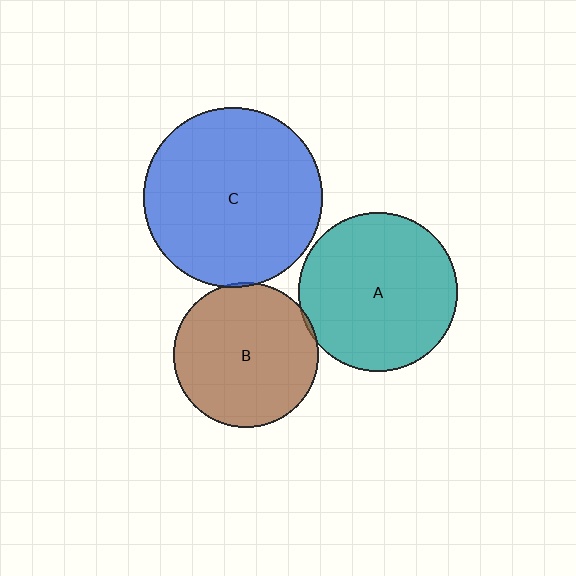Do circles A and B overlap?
Yes.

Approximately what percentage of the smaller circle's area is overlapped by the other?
Approximately 5%.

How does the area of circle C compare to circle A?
Approximately 1.3 times.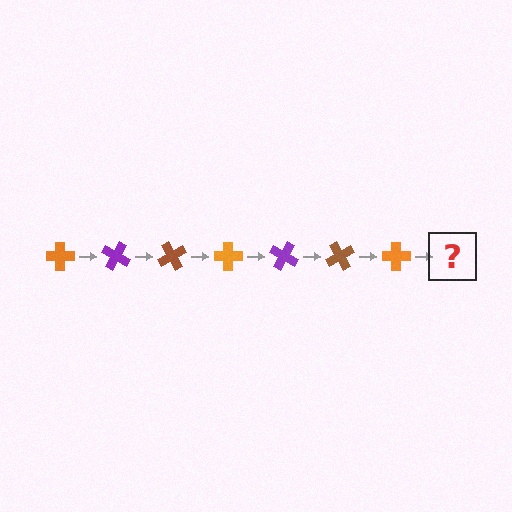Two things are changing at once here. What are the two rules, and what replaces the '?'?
The two rules are that it rotates 30 degrees each step and the color cycles through orange, purple, and brown. The '?' should be a purple cross, rotated 210 degrees from the start.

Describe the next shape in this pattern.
It should be a purple cross, rotated 210 degrees from the start.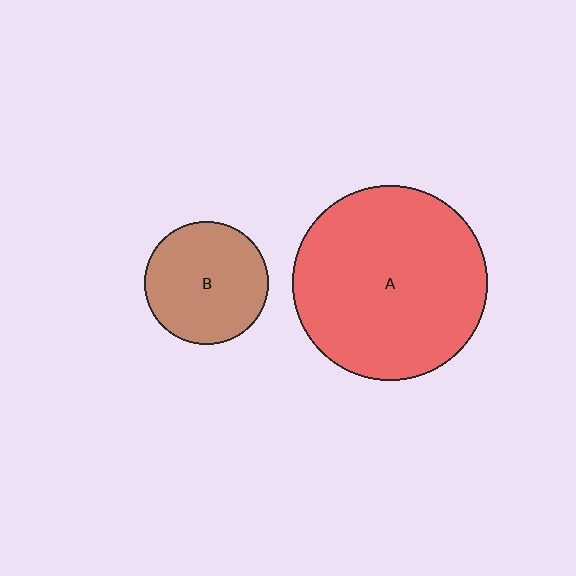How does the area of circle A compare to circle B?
Approximately 2.5 times.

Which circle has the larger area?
Circle A (red).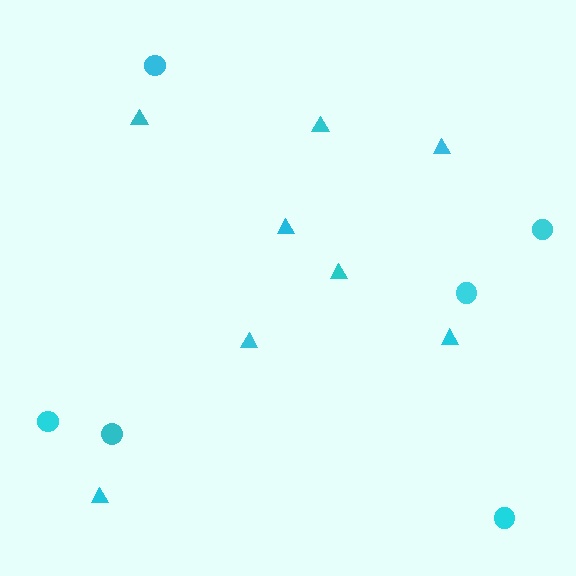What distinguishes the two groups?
There are 2 groups: one group of circles (6) and one group of triangles (8).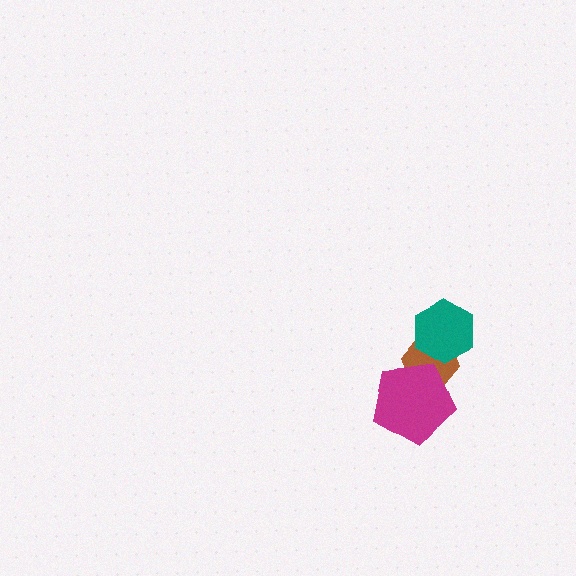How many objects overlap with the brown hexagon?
2 objects overlap with the brown hexagon.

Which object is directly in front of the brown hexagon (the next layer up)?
The teal hexagon is directly in front of the brown hexagon.